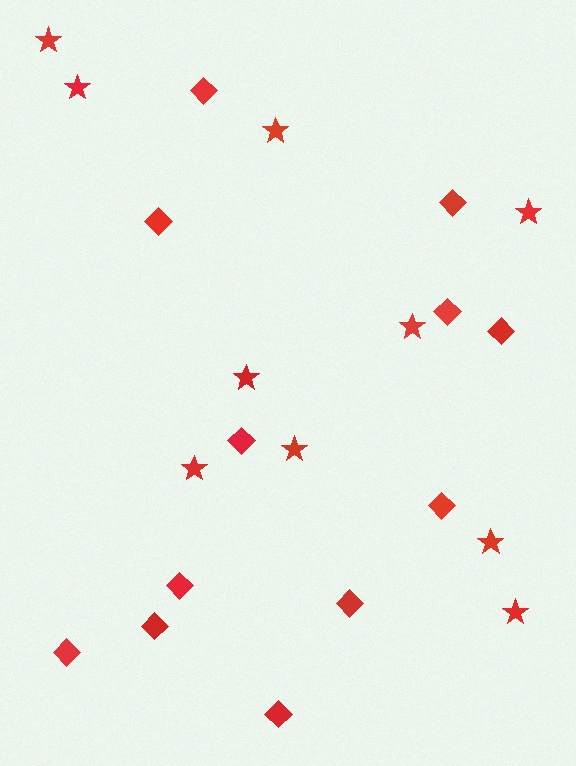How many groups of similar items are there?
There are 2 groups: one group of stars (10) and one group of diamonds (12).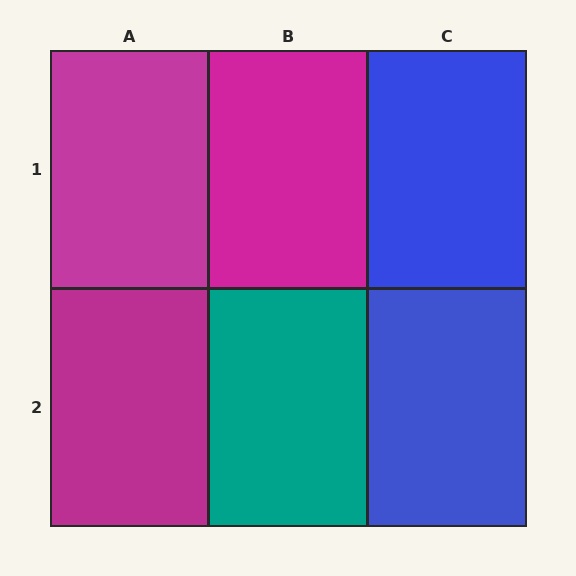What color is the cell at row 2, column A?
Magenta.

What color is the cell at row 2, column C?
Blue.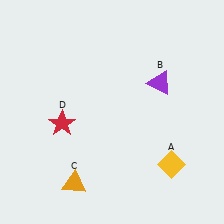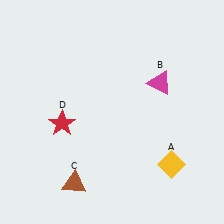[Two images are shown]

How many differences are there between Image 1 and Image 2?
There are 2 differences between the two images.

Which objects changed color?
B changed from purple to magenta. C changed from orange to brown.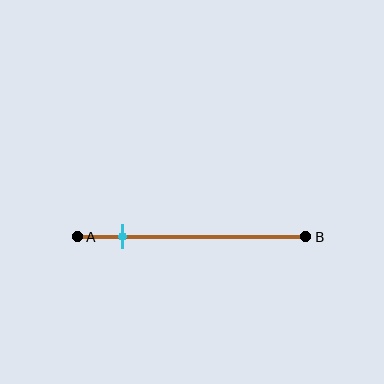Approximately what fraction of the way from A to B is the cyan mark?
The cyan mark is approximately 20% of the way from A to B.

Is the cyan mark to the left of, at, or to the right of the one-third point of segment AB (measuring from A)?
The cyan mark is to the left of the one-third point of segment AB.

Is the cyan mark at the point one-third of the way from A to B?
No, the mark is at about 20% from A, not at the 33% one-third point.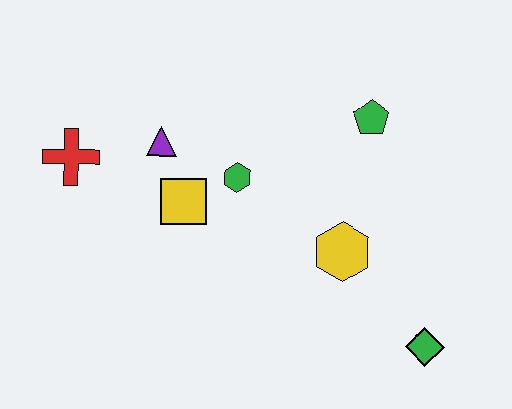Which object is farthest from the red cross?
The green diamond is farthest from the red cross.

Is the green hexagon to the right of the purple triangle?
Yes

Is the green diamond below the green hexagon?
Yes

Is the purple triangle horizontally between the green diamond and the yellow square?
No